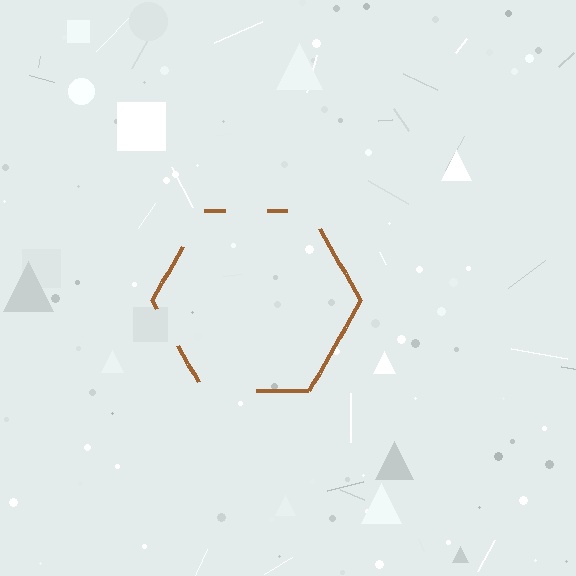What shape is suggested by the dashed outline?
The dashed outline suggests a hexagon.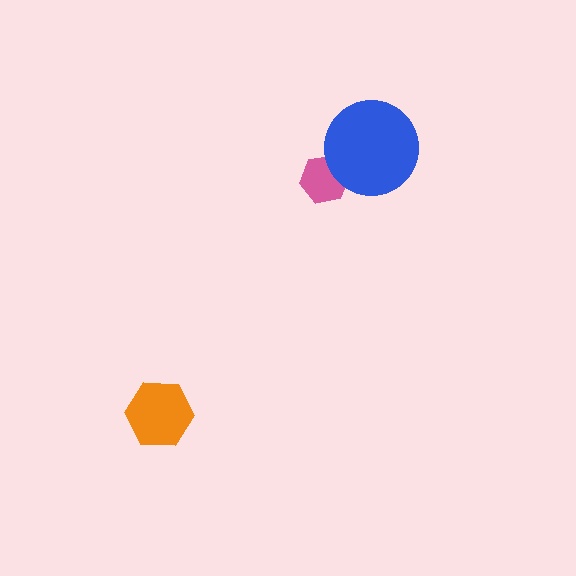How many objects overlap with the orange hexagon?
0 objects overlap with the orange hexagon.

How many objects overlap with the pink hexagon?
1 object overlaps with the pink hexagon.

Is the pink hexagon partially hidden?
Yes, it is partially covered by another shape.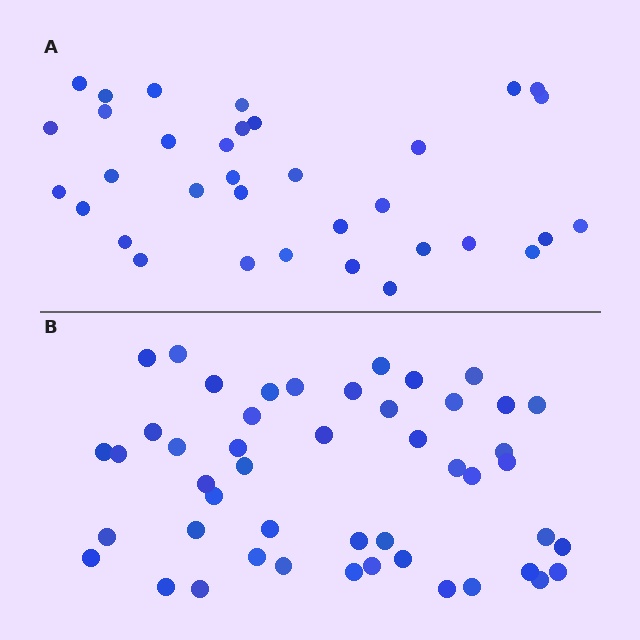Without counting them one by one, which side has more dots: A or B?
Region B (the bottom region) has more dots.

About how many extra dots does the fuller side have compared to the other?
Region B has approximately 15 more dots than region A.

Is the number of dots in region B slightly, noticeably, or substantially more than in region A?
Region B has noticeably more, but not dramatically so. The ratio is roughly 1.4 to 1.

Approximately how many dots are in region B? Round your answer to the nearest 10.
About 50 dots. (The exact count is 48, which rounds to 50.)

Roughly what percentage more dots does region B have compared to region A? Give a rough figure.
About 40% more.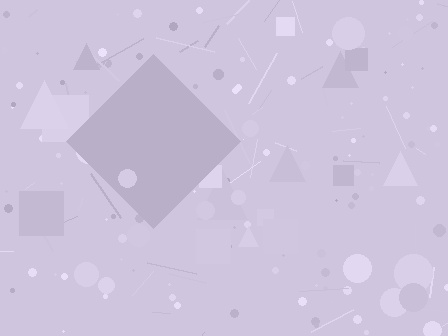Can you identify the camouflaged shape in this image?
The camouflaged shape is a diamond.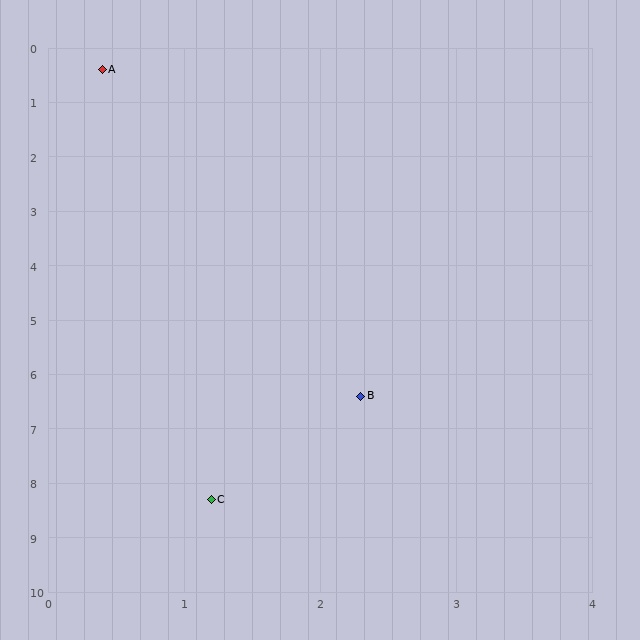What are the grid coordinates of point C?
Point C is at approximately (1.2, 8.3).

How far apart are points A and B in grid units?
Points A and B are about 6.3 grid units apart.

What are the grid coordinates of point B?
Point B is at approximately (2.3, 6.4).